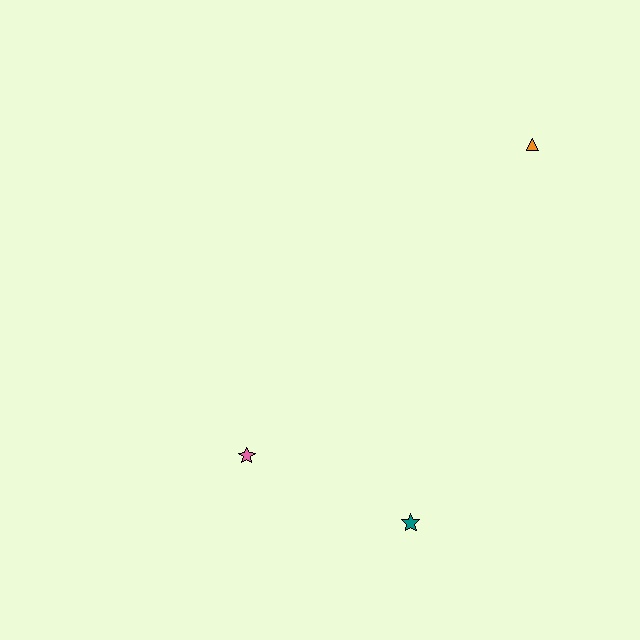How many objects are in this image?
There are 3 objects.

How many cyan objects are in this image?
There are no cyan objects.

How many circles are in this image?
There are no circles.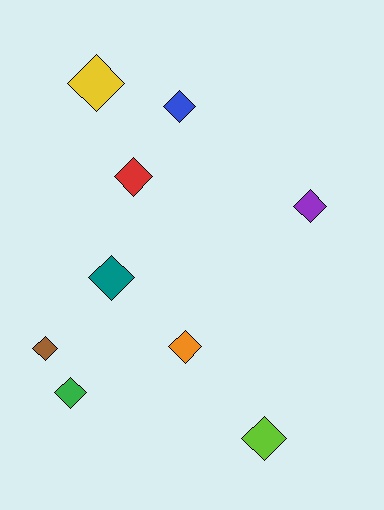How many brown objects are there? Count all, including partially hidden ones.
There is 1 brown object.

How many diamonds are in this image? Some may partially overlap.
There are 9 diamonds.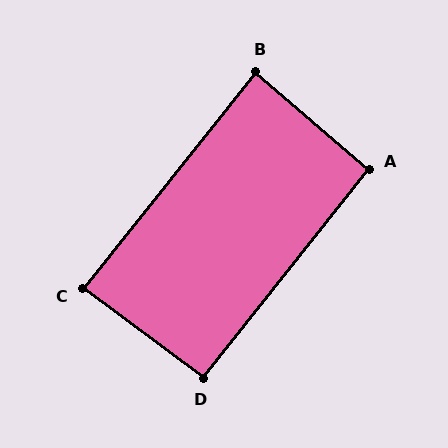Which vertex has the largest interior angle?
A, at approximately 92 degrees.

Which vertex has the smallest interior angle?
C, at approximately 88 degrees.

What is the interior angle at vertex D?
Approximately 92 degrees (approximately right).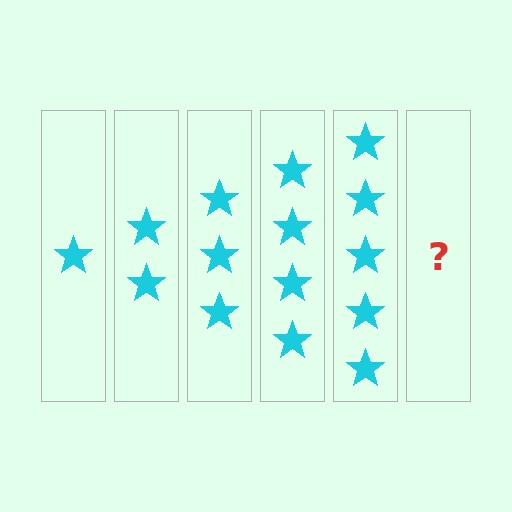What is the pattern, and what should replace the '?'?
The pattern is that each step adds one more star. The '?' should be 6 stars.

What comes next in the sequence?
The next element should be 6 stars.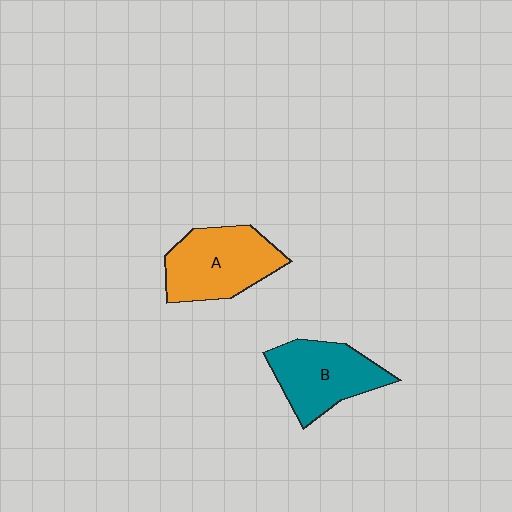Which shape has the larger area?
Shape A (orange).